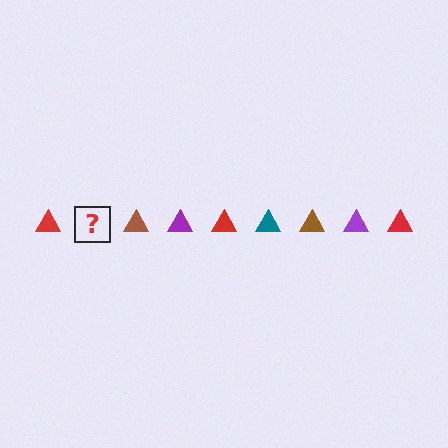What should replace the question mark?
The question mark should be replaced with a teal triangle.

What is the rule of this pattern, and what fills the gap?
The rule is that the pattern cycles through red, teal, brown, purple triangles. The gap should be filled with a teal triangle.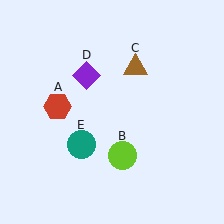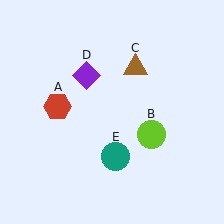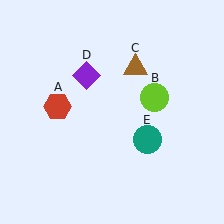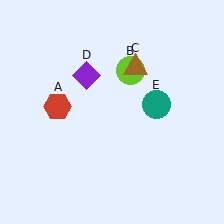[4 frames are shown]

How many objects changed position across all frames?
2 objects changed position: lime circle (object B), teal circle (object E).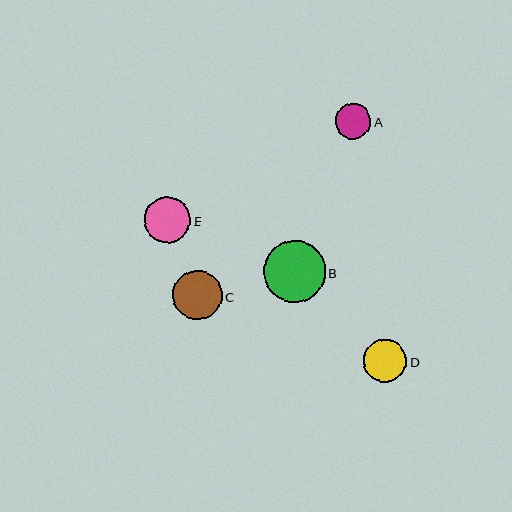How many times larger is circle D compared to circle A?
Circle D is approximately 1.2 times the size of circle A.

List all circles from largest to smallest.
From largest to smallest: B, C, E, D, A.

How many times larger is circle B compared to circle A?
Circle B is approximately 1.7 times the size of circle A.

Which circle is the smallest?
Circle A is the smallest with a size of approximately 36 pixels.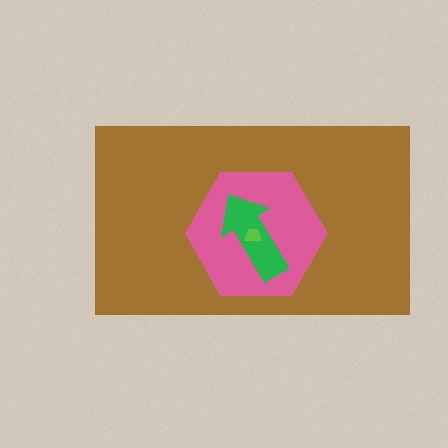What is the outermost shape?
The brown rectangle.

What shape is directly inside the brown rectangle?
The pink hexagon.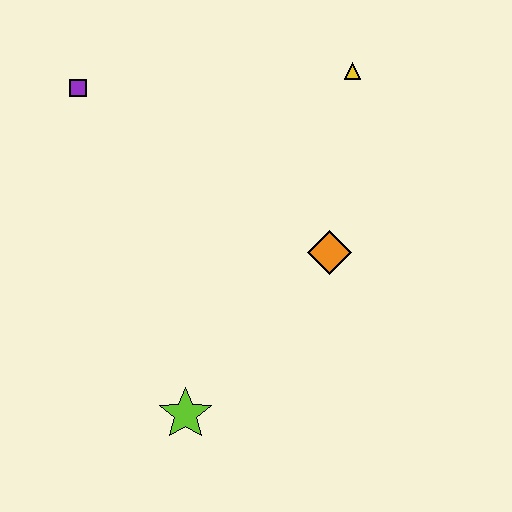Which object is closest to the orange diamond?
The yellow triangle is closest to the orange diamond.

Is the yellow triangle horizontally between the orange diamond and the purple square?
No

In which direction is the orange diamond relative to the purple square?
The orange diamond is to the right of the purple square.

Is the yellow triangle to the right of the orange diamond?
Yes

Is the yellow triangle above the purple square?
Yes